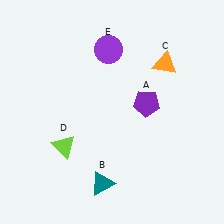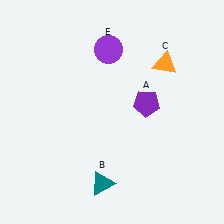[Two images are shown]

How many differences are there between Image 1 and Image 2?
There is 1 difference between the two images.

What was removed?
The lime triangle (D) was removed in Image 2.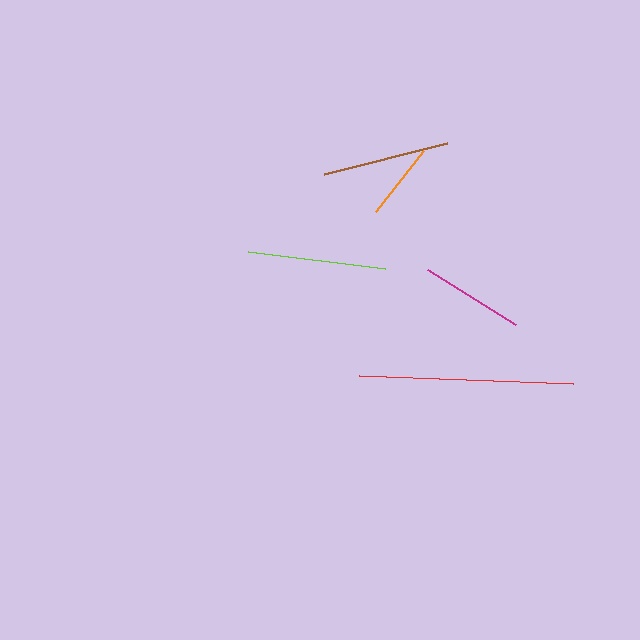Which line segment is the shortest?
The orange line is the shortest at approximately 77 pixels.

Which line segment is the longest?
The red line is the longest at approximately 214 pixels.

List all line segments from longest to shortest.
From longest to shortest: red, lime, brown, magenta, orange.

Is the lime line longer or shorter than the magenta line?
The lime line is longer than the magenta line.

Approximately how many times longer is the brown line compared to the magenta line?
The brown line is approximately 1.2 times the length of the magenta line.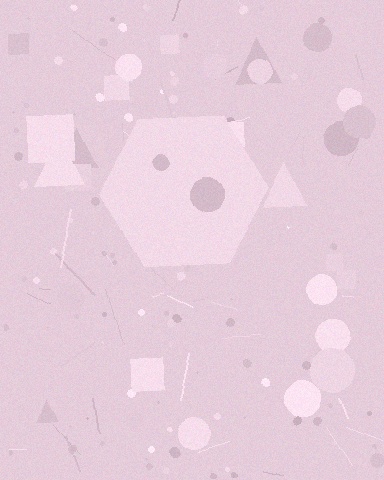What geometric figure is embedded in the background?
A hexagon is embedded in the background.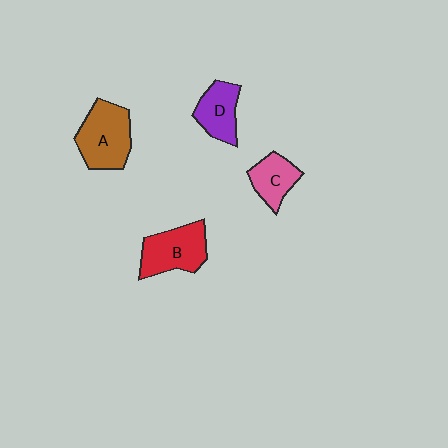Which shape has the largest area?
Shape A (brown).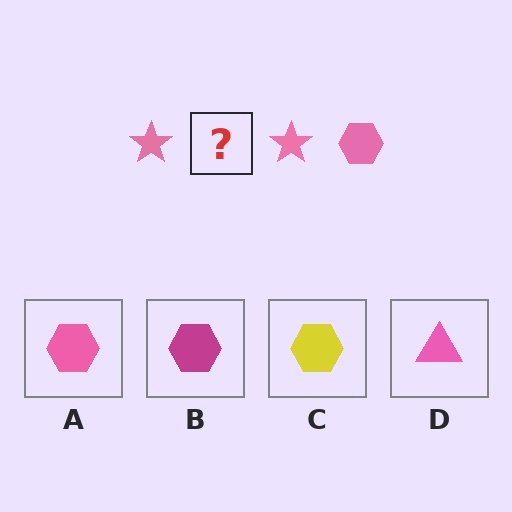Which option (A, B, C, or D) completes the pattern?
A.